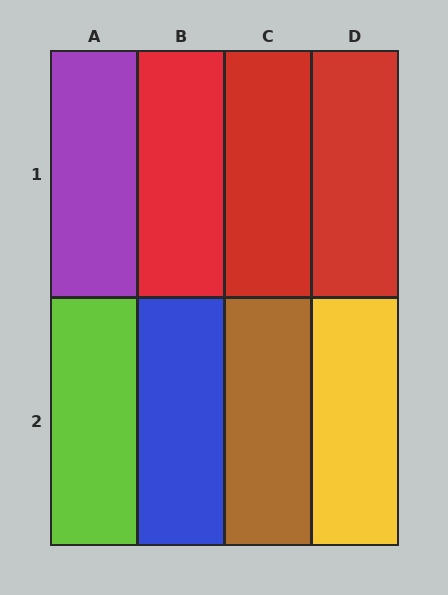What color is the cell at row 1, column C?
Red.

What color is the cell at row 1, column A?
Purple.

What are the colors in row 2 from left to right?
Lime, blue, brown, yellow.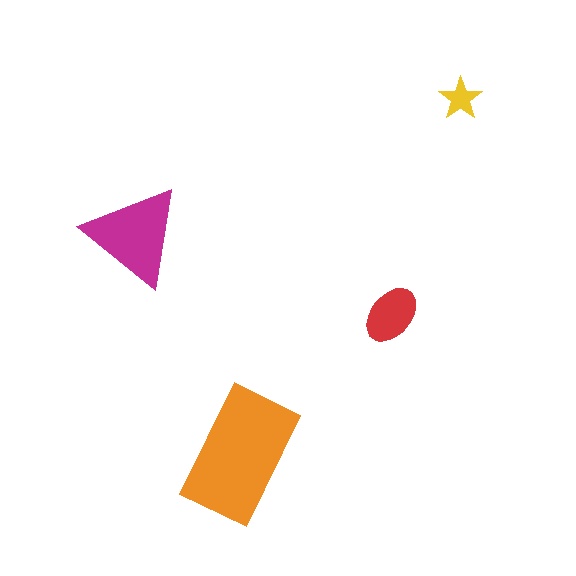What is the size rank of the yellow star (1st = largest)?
4th.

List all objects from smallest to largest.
The yellow star, the red ellipse, the magenta triangle, the orange rectangle.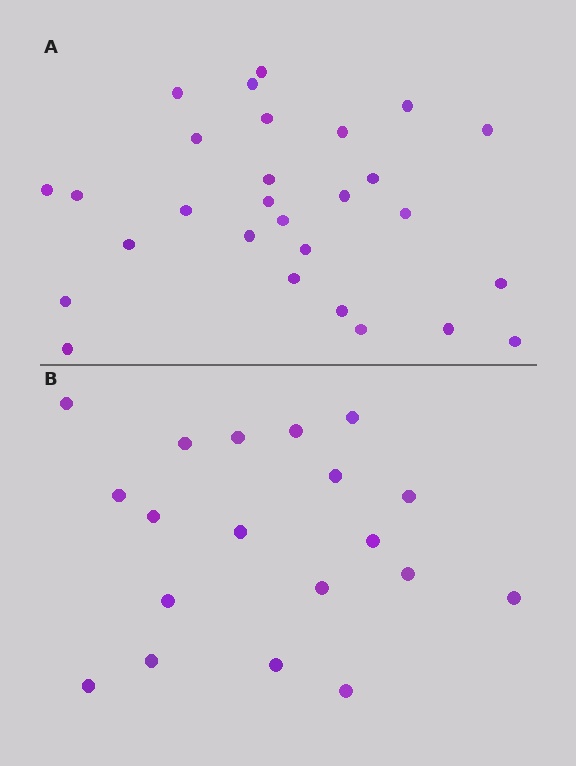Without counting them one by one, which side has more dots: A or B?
Region A (the top region) has more dots.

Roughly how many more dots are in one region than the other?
Region A has roughly 8 or so more dots than region B.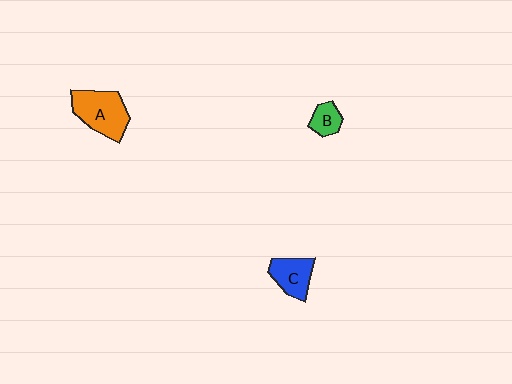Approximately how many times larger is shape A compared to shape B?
Approximately 2.5 times.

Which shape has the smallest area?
Shape B (green).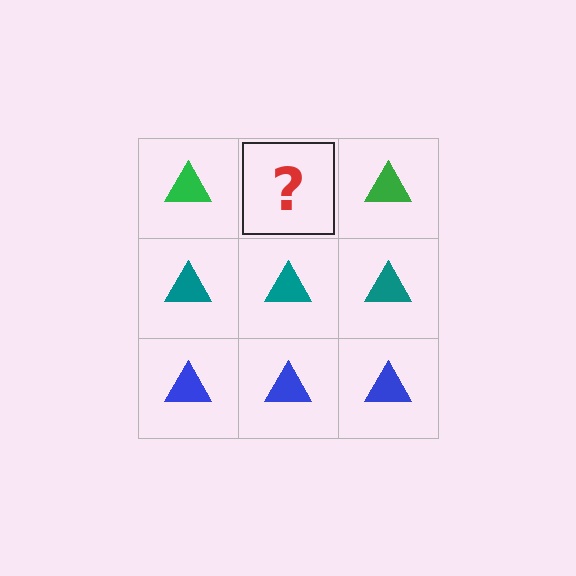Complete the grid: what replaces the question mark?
The question mark should be replaced with a green triangle.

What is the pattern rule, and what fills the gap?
The rule is that each row has a consistent color. The gap should be filled with a green triangle.